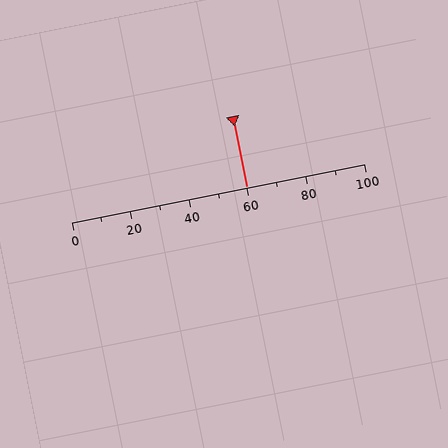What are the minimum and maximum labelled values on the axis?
The axis runs from 0 to 100.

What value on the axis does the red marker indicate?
The marker indicates approximately 60.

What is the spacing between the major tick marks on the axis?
The major ticks are spaced 20 apart.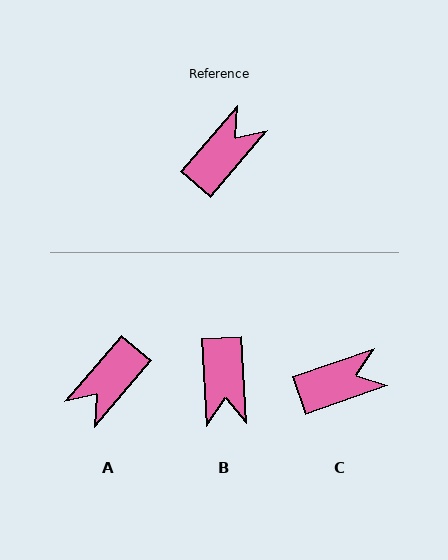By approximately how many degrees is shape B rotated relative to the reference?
Approximately 136 degrees clockwise.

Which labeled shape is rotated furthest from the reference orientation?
A, about 180 degrees away.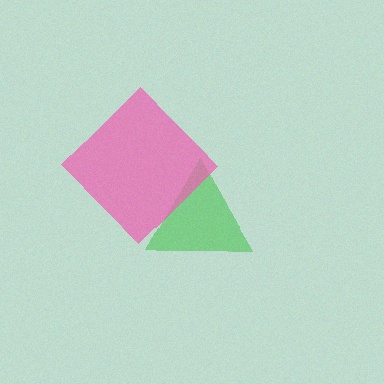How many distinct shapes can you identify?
There are 2 distinct shapes: a green triangle, a pink diamond.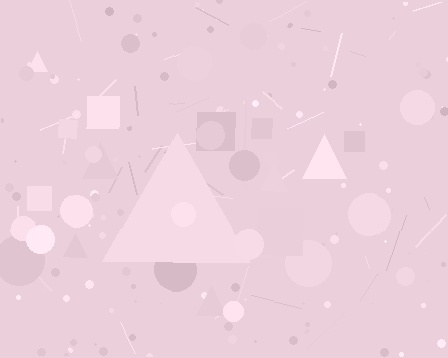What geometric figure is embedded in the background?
A triangle is embedded in the background.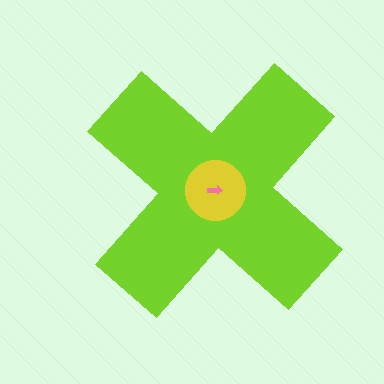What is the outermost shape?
The lime cross.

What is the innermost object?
The pink arrow.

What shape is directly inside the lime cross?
The yellow circle.